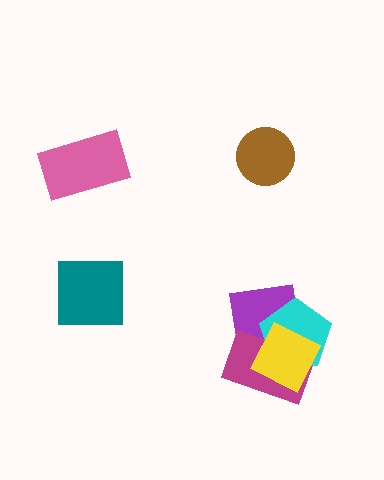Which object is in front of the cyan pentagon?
The yellow diamond is in front of the cyan pentagon.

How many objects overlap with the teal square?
0 objects overlap with the teal square.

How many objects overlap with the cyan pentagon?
3 objects overlap with the cyan pentagon.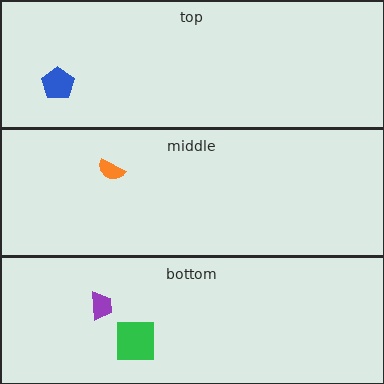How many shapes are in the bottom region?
2.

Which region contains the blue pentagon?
The top region.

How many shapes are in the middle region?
1.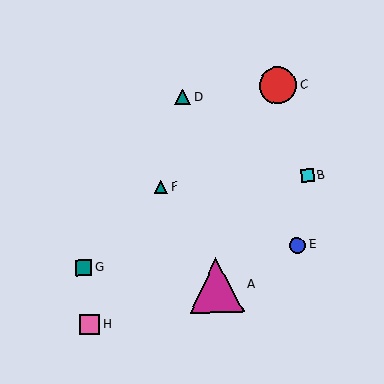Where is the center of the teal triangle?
The center of the teal triangle is at (161, 187).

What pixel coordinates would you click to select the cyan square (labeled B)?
Click at (307, 175) to select the cyan square B.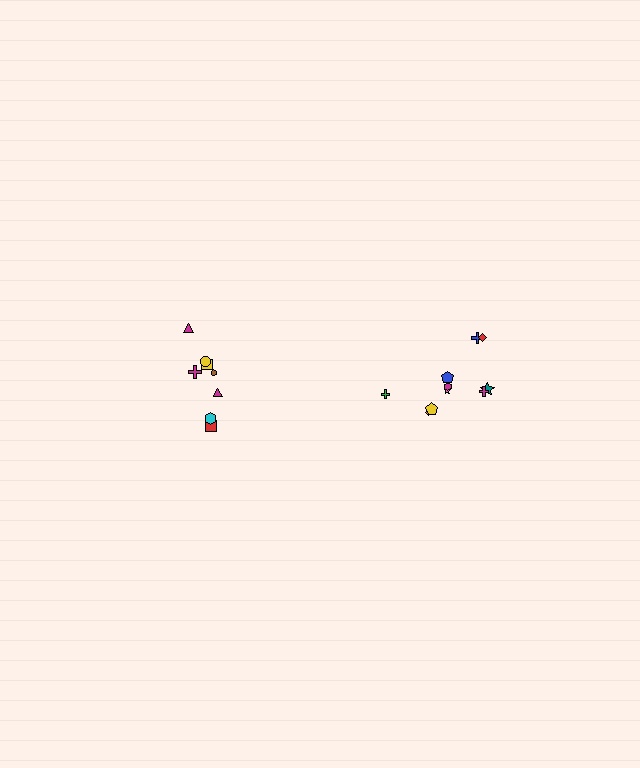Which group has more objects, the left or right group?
The right group.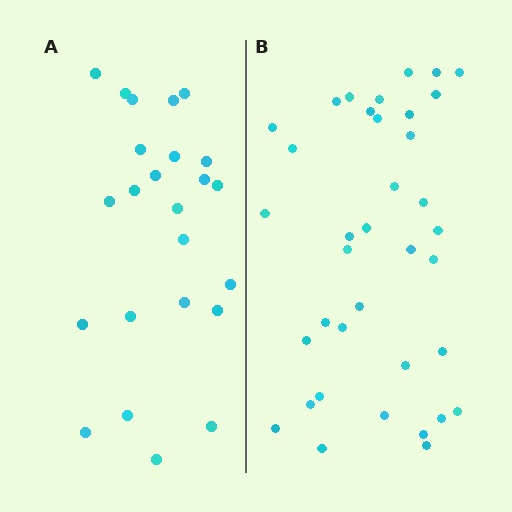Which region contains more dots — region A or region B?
Region B (the right region) has more dots.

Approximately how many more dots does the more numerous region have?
Region B has approximately 15 more dots than region A.